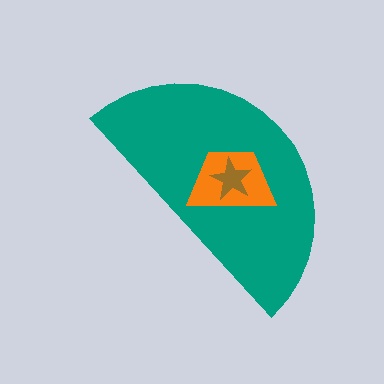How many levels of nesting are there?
3.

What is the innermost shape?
The brown star.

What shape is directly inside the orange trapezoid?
The brown star.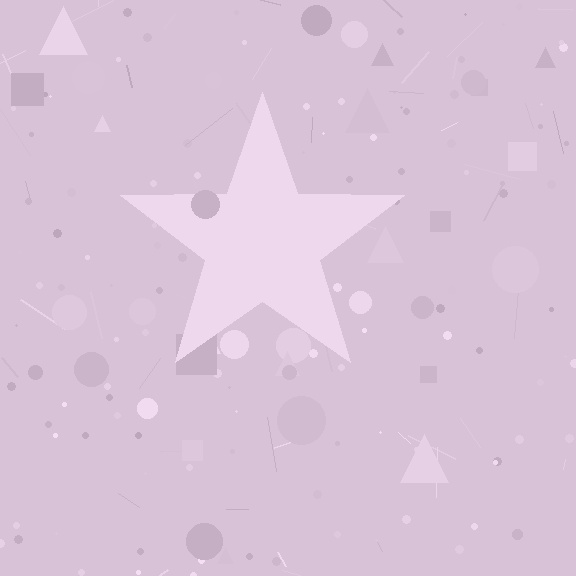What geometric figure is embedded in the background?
A star is embedded in the background.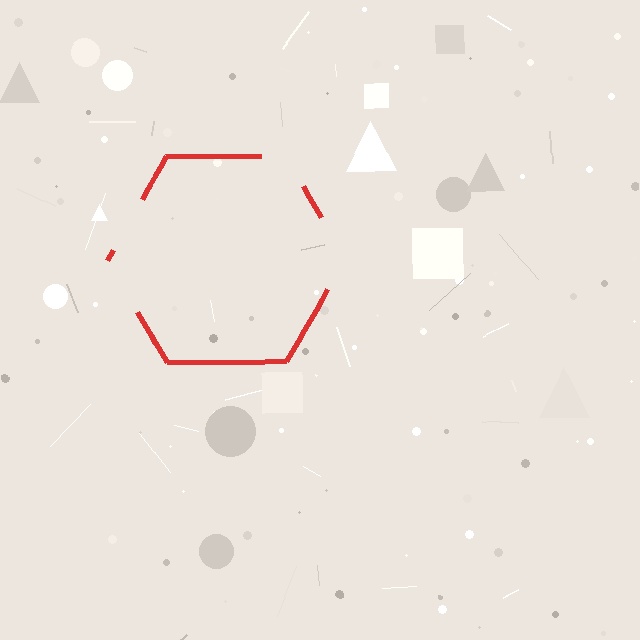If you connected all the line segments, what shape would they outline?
They would outline a hexagon.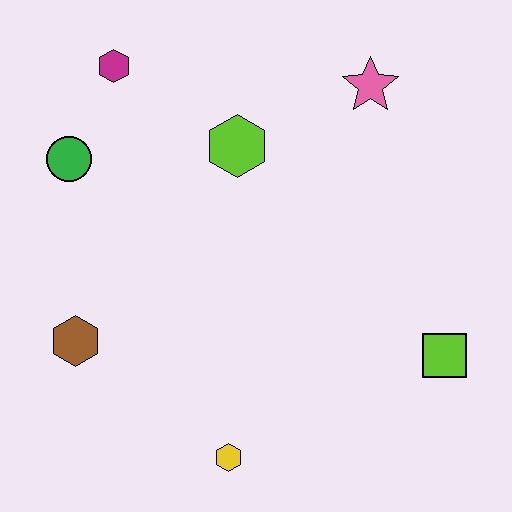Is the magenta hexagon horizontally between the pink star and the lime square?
No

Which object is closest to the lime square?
The yellow hexagon is closest to the lime square.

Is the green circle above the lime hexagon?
No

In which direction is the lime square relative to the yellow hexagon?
The lime square is to the right of the yellow hexagon.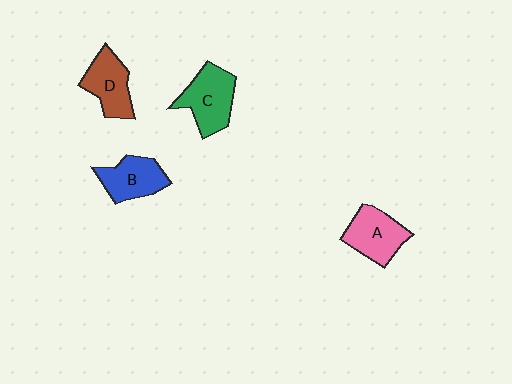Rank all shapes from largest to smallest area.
From largest to smallest: C (green), A (pink), D (brown), B (blue).